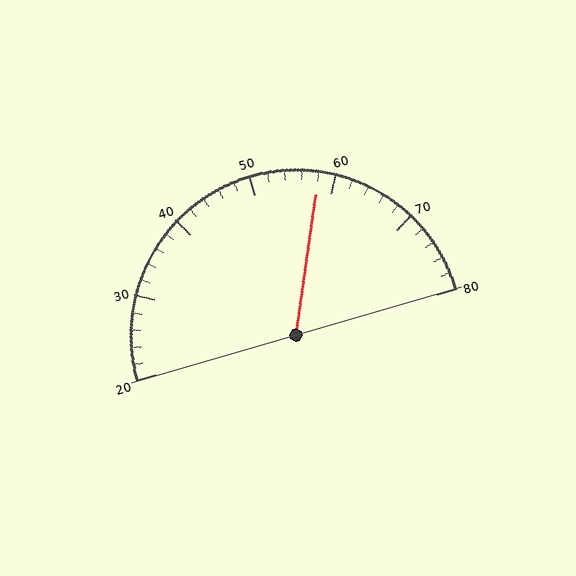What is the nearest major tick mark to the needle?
The nearest major tick mark is 60.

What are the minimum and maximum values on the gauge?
The gauge ranges from 20 to 80.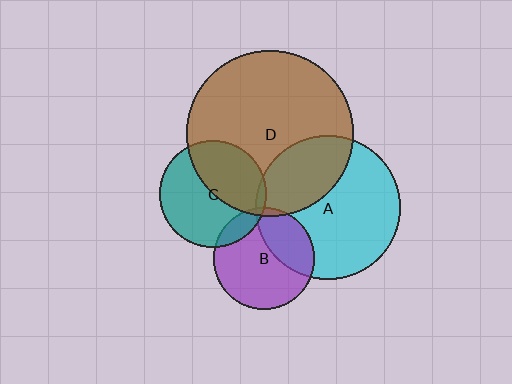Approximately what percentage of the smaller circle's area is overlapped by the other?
Approximately 5%.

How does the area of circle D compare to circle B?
Approximately 2.7 times.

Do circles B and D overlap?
Yes.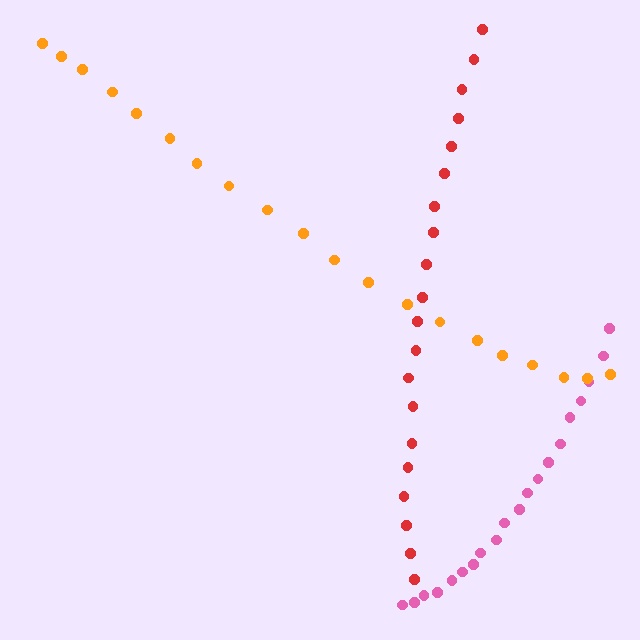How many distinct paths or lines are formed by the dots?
There are 3 distinct paths.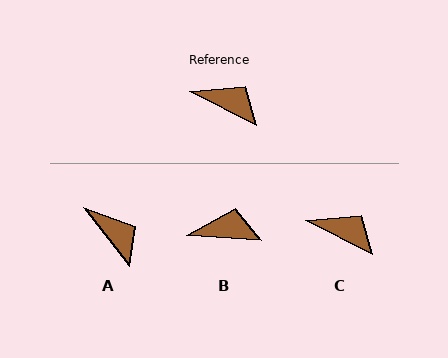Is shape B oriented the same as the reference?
No, it is off by about 24 degrees.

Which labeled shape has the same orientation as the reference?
C.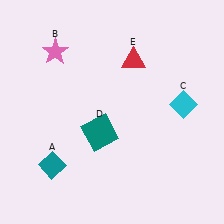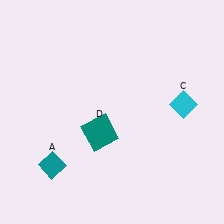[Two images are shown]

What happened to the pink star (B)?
The pink star (B) was removed in Image 2. It was in the top-left area of Image 1.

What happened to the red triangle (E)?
The red triangle (E) was removed in Image 2. It was in the top-right area of Image 1.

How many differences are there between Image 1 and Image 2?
There are 2 differences between the two images.